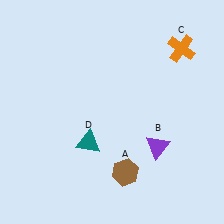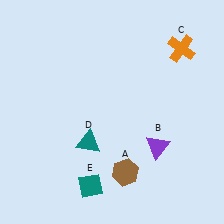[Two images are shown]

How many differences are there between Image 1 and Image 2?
There is 1 difference between the two images.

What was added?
A teal diamond (E) was added in Image 2.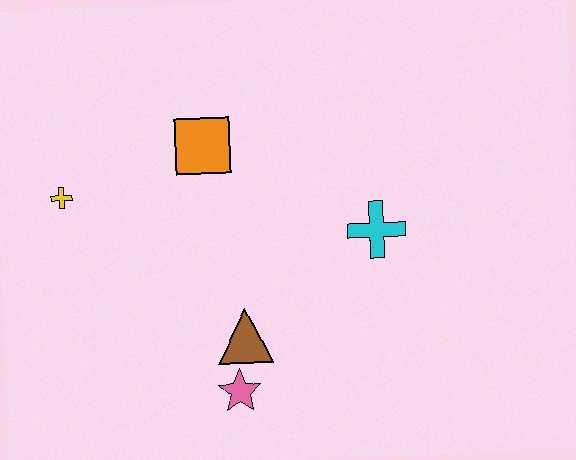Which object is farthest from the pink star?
The yellow cross is farthest from the pink star.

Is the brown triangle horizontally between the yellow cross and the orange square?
No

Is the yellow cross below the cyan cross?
No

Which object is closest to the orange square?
The yellow cross is closest to the orange square.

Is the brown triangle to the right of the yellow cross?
Yes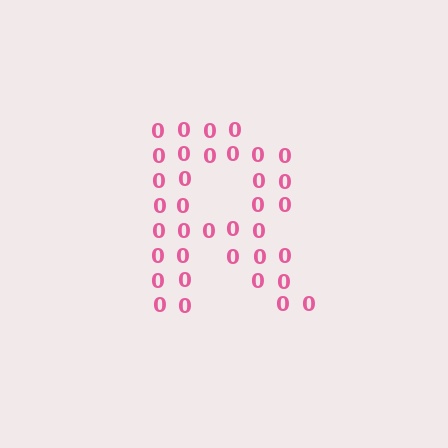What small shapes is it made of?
It is made of small digit 0's.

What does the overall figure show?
The overall figure shows the letter R.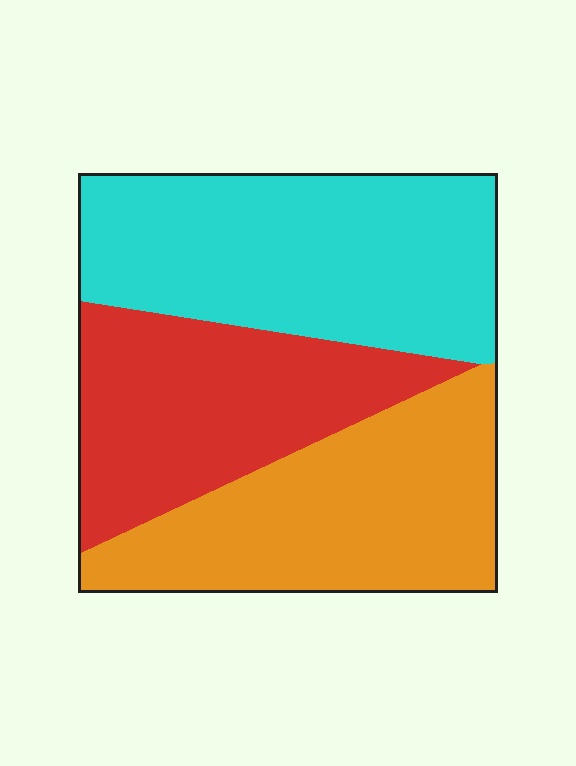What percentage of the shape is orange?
Orange covers around 35% of the shape.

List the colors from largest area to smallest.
From largest to smallest: cyan, orange, red.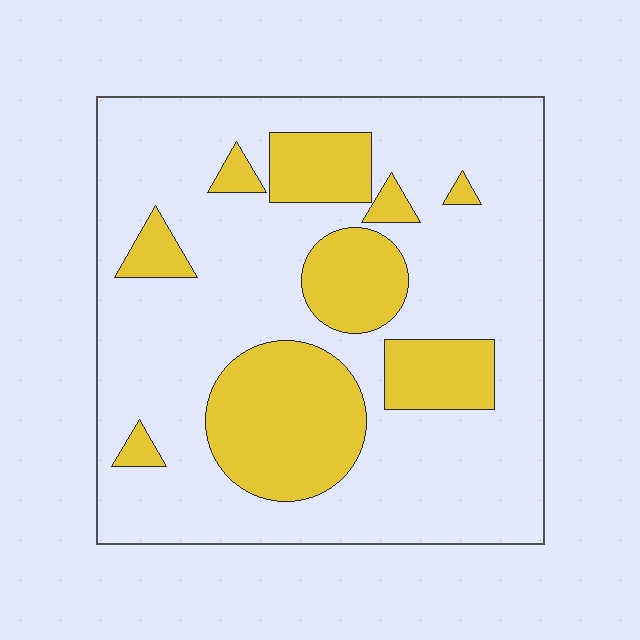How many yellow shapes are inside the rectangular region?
9.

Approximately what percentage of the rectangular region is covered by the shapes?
Approximately 25%.